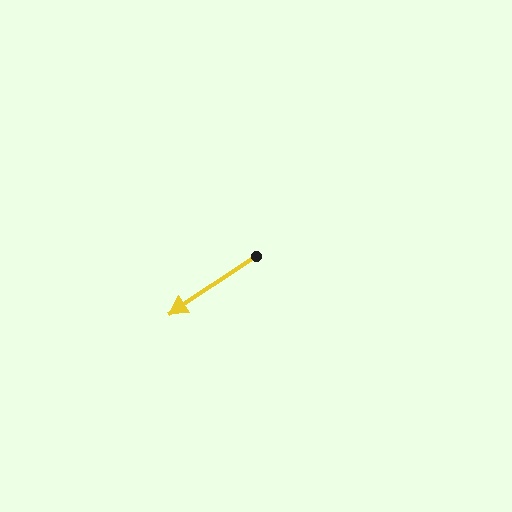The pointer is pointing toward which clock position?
Roughly 8 o'clock.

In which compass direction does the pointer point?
Southwest.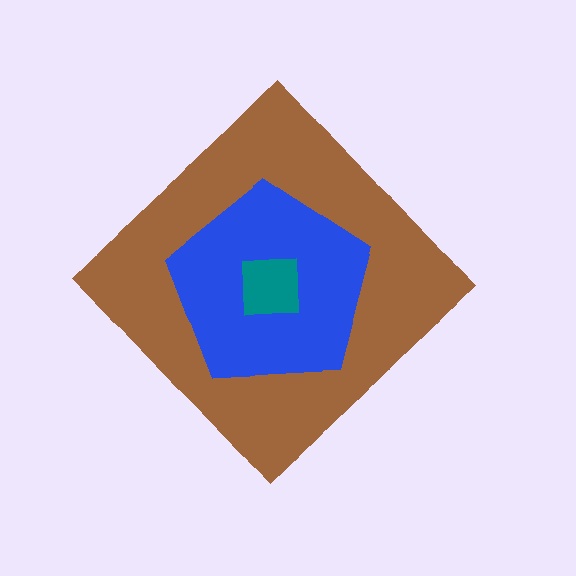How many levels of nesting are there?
3.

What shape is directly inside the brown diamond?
The blue pentagon.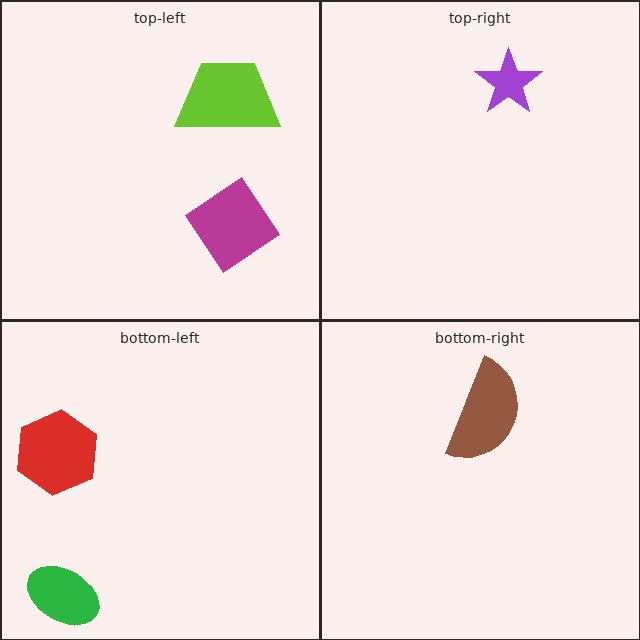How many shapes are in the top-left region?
2.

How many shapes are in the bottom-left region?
2.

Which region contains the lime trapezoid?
The top-left region.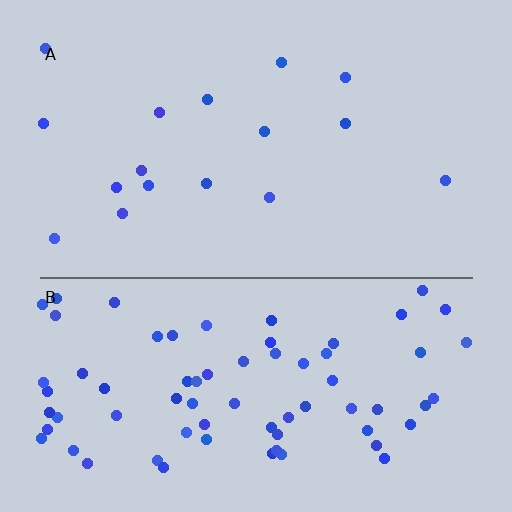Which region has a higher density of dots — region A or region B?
B (the bottom).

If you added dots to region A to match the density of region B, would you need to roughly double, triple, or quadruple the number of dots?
Approximately quadruple.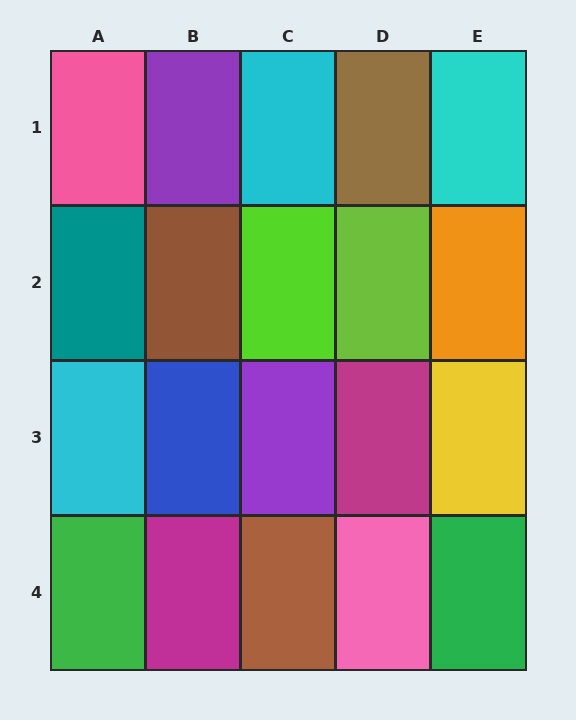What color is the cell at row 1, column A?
Pink.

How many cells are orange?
1 cell is orange.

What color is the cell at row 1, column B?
Purple.